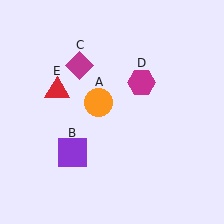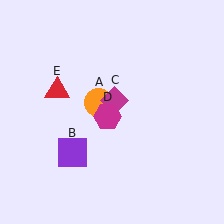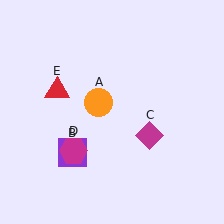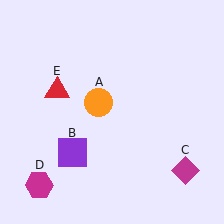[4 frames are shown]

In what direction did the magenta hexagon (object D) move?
The magenta hexagon (object D) moved down and to the left.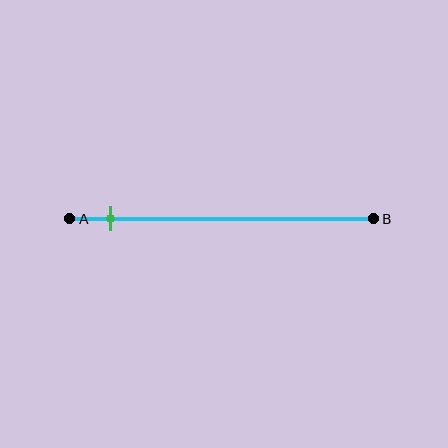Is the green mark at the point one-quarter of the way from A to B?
No, the mark is at about 15% from A, not at the 25% one-quarter point.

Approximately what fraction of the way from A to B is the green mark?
The green mark is approximately 15% of the way from A to B.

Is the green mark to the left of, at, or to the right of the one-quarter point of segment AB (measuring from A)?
The green mark is to the left of the one-quarter point of segment AB.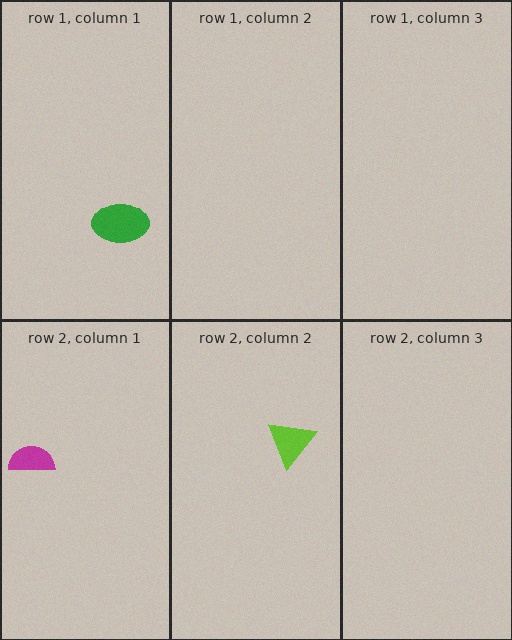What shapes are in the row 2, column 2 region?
The lime triangle.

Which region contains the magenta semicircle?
The row 2, column 1 region.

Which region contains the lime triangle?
The row 2, column 2 region.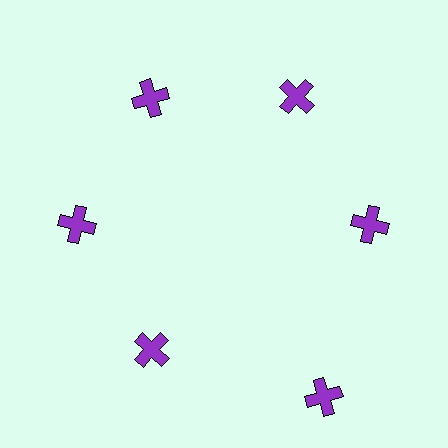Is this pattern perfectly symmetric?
No. The 6 purple crosses are arranged in a ring, but one element near the 5 o'clock position is pushed outward from the center, breaking the 6-fold rotational symmetry.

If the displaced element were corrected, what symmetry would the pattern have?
It would have 6-fold rotational symmetry — the pattern would map onto itself every 60 degrees.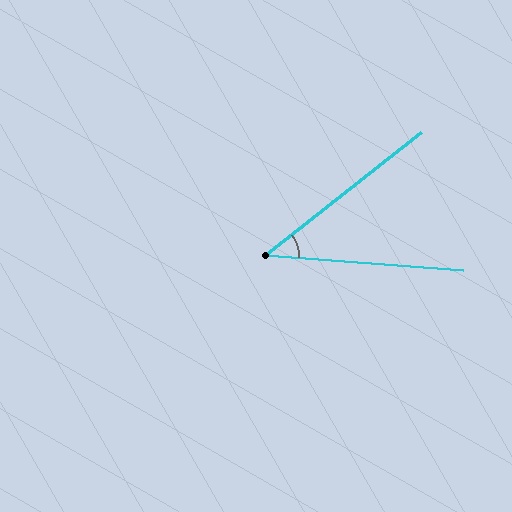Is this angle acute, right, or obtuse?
It is acute.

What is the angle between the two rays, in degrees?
Approximately 43 degrees.